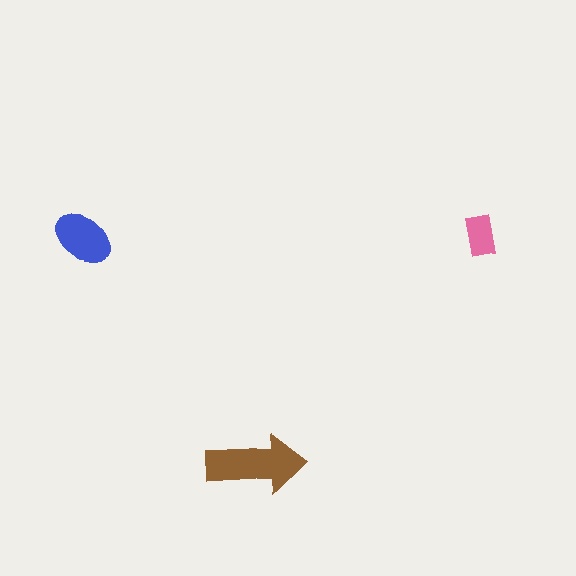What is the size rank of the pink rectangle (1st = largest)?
3rd.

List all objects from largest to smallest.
The brown arrow, the blue ellipse, the pink rectangle.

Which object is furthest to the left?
The blue ellipse is leftmost.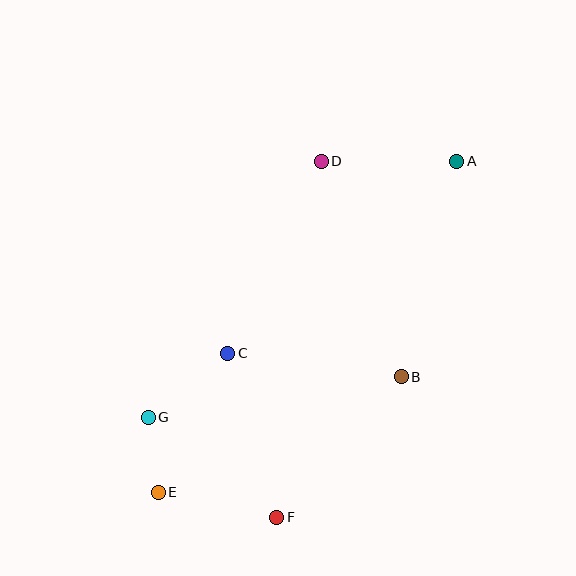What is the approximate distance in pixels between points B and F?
The distance between B and F is approximately 188 pixels.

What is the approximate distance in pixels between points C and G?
The distance between C and G is approximately 102 pixels.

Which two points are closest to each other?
Points E and G are closest to each other.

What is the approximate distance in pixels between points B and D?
The distance between B and D is approximately 230 pixels.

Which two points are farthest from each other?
Points A and E are farthest from each other.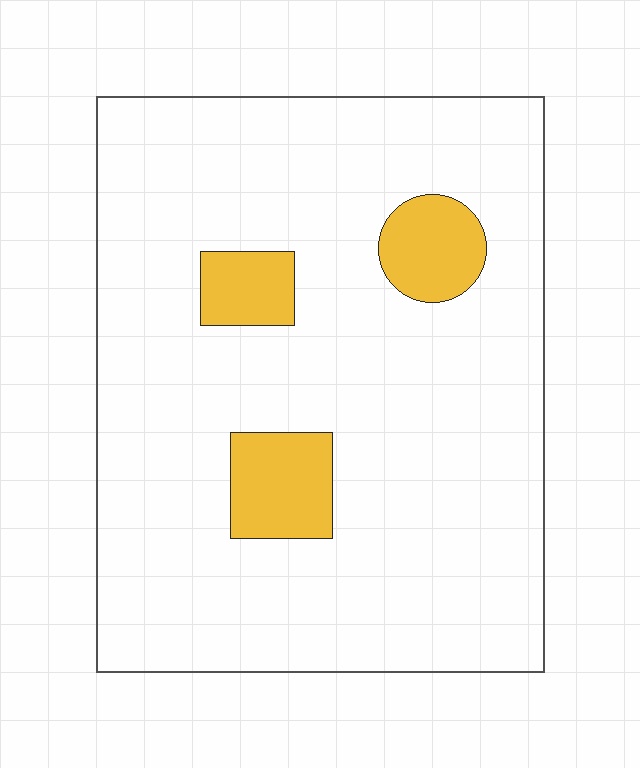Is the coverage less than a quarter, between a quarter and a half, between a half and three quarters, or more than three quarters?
Less than a quarter.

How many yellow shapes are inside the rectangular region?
3.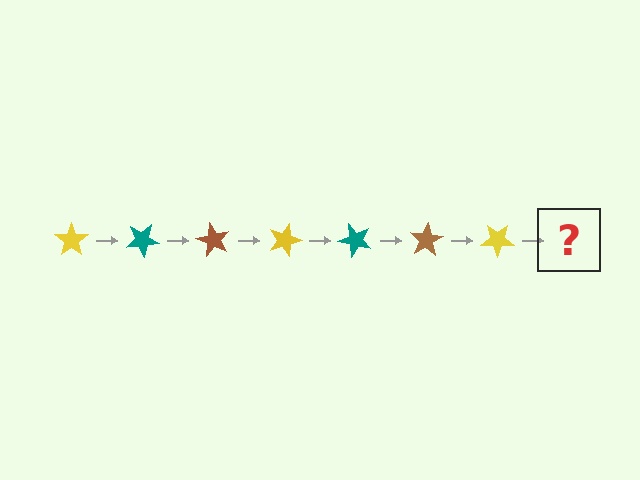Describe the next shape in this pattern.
It should be a teal star, rotated 210 degrees from the start.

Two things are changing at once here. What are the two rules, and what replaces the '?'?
The two rules are that it rotates 30 degrees each step and the color cycles through yellow, teal, and brown. The '?' should be a teal star, rotated 210 degrees from the start.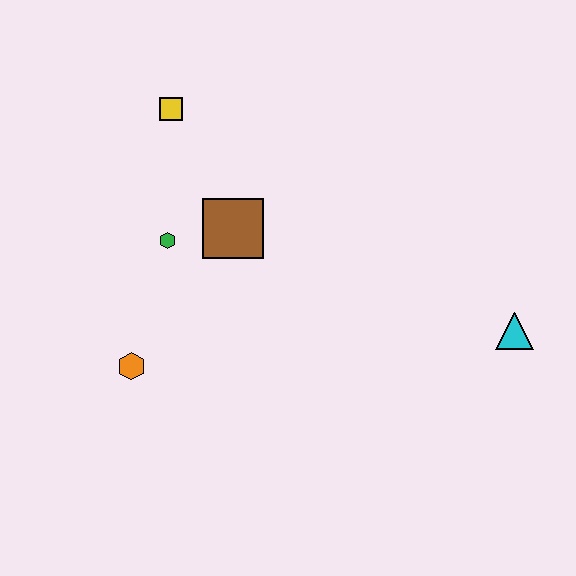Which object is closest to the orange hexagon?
The green hexagon is closest to the orange hexagon.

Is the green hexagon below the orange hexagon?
No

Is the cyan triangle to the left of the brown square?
No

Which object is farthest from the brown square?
The cyan triangle is farthest from the brown square.